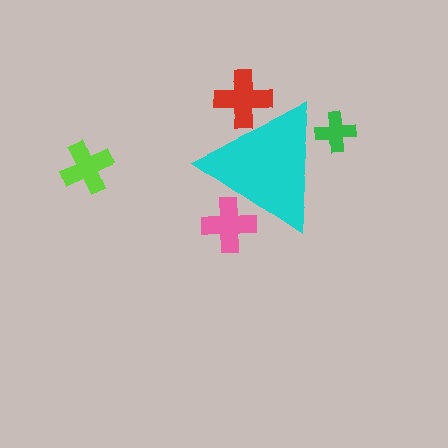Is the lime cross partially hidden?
No, the lime cross is fully visible.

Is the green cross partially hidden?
Yes, the green cross is partially hidden behind the cyan triangle.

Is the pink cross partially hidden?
Yes, the pink cross is partially hidden behind the cyan triangle.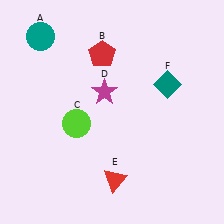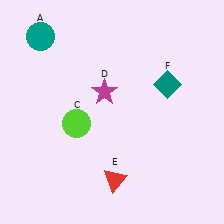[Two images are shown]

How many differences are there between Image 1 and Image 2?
There is 1 difference between the two images.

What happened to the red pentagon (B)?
The red pentagon (B) was removed in Image 2. It was in the top-left area of Image 1.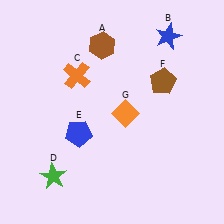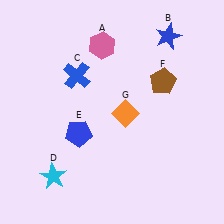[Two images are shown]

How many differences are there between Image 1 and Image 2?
There are 3 differences between the two images.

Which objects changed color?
A changed from brown to pink. C changed from orange to blue. D changed from green to cyan.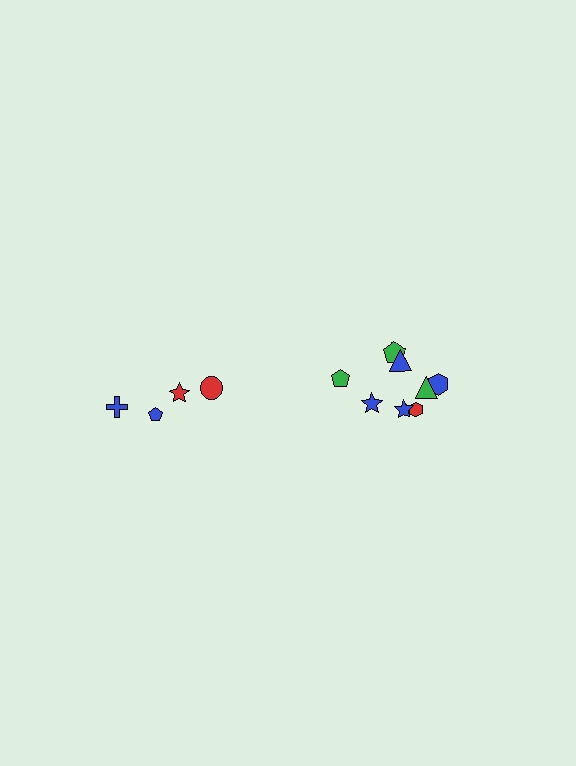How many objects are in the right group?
There are 8 objects.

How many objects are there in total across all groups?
There are 12 objects.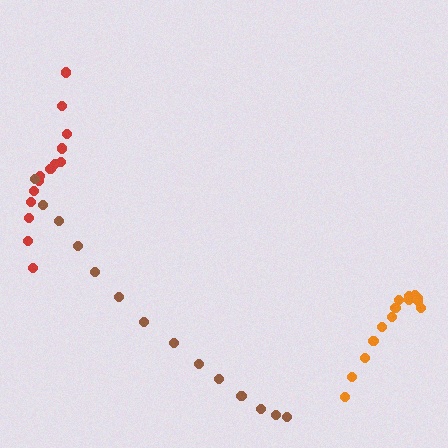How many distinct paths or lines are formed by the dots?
There are 3 distinct paths.